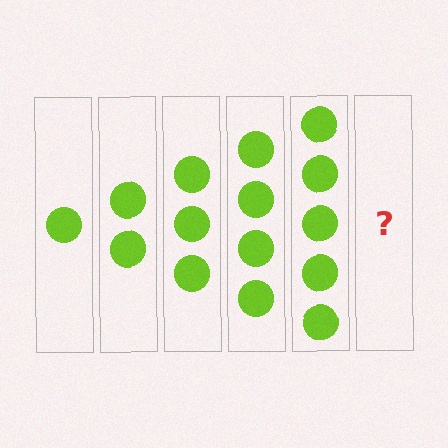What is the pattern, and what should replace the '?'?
The pattern is that each step adds one more circle. The '?' should be 6 circles.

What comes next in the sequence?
The next element should be 6 circles.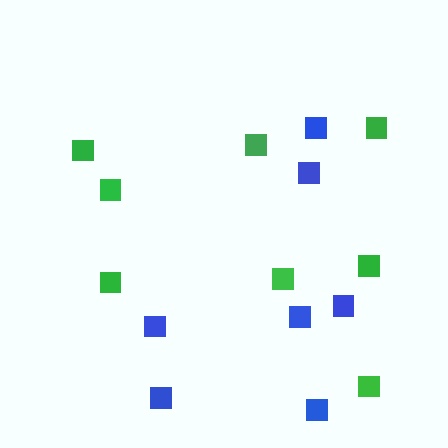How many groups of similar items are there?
There are 2 groups: one group of blue squares (7) and one group of green squares (8).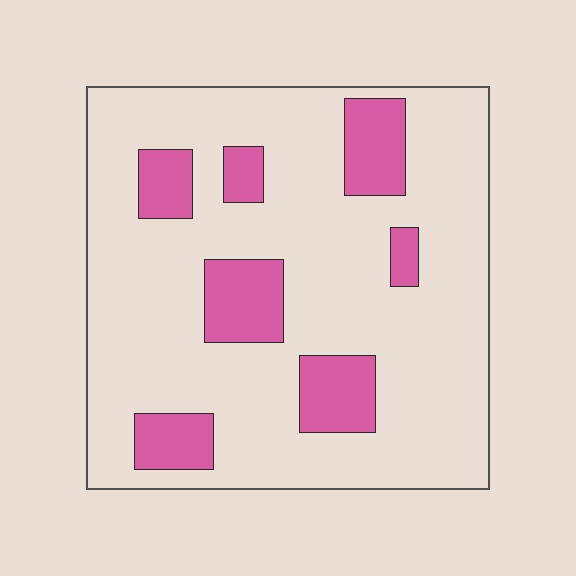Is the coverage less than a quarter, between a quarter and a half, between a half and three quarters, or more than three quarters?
Less than a quarter.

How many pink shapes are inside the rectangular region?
7.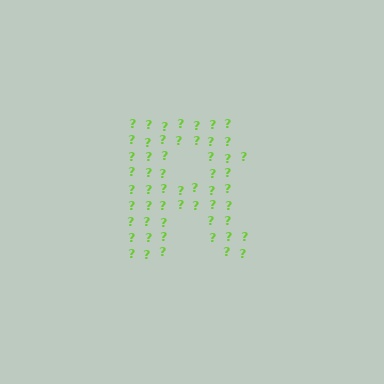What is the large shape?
The large shape is the letter R.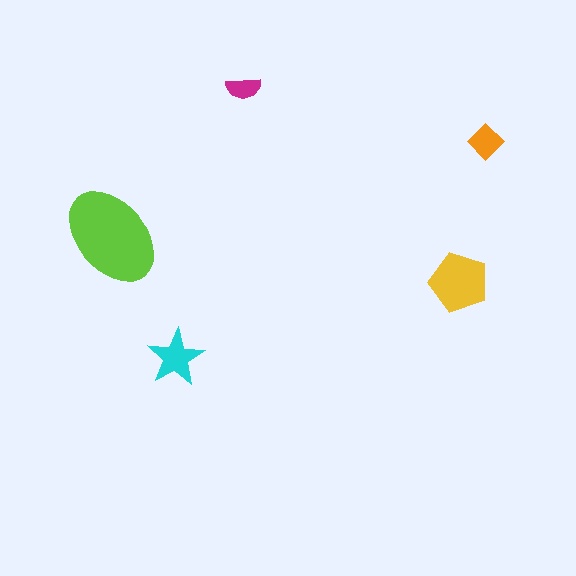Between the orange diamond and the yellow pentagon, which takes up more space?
The yellow pentagon.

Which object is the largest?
The lime ellipse.